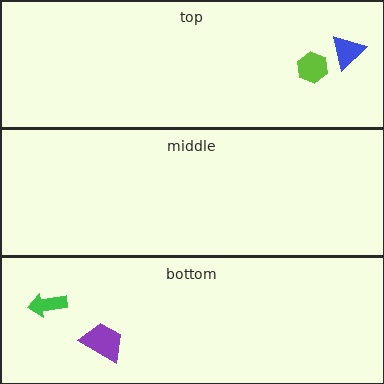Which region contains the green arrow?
The bottom region.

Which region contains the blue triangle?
The top region.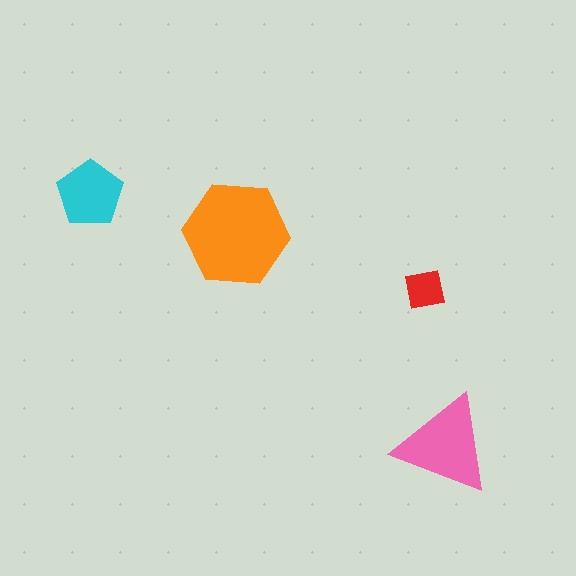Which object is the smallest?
The red square.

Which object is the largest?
The orange hexagon.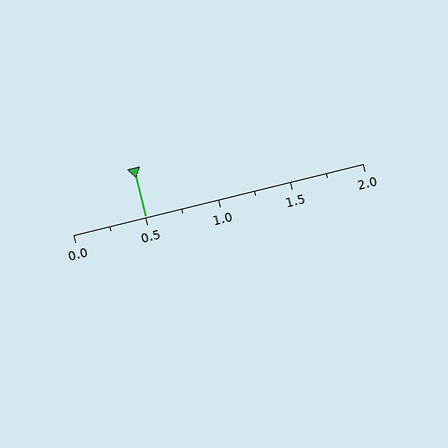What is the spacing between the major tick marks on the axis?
The major ticks are spaced 0.5 apart.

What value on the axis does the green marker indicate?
The marker indicates approximately 0.5.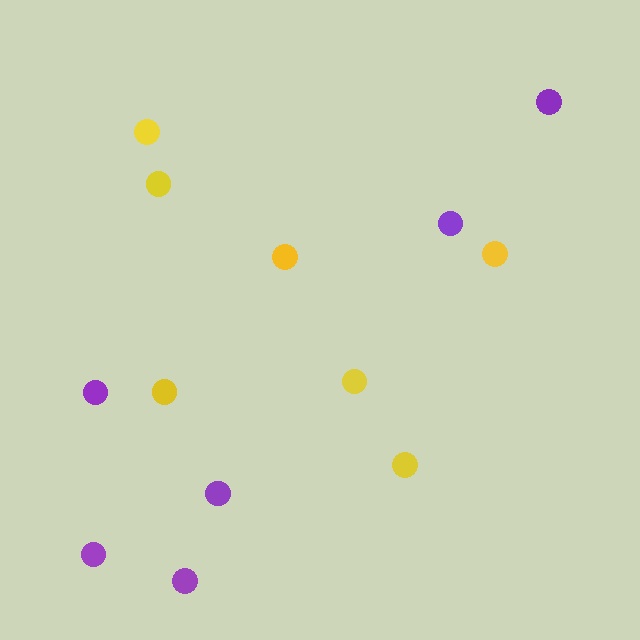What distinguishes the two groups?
There are 2 groups: one group of yellow circles (7) and one group of purple circles (6).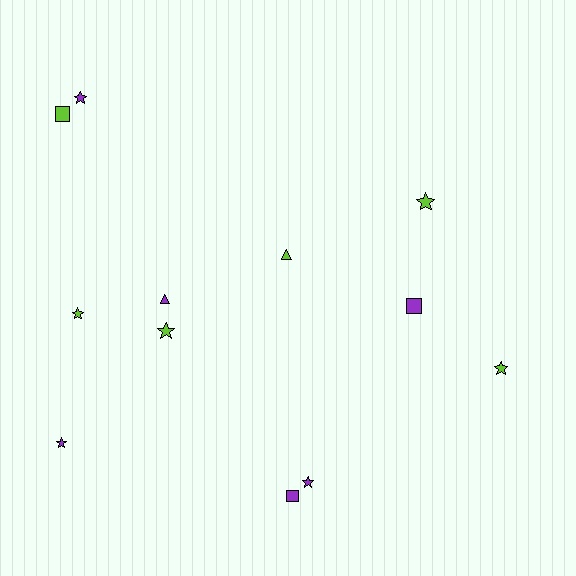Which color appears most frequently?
Lime, with 6 objects.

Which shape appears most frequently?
Star, with 7 objects.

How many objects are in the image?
There are 12 objects.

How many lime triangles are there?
There is 1 lime triangle.